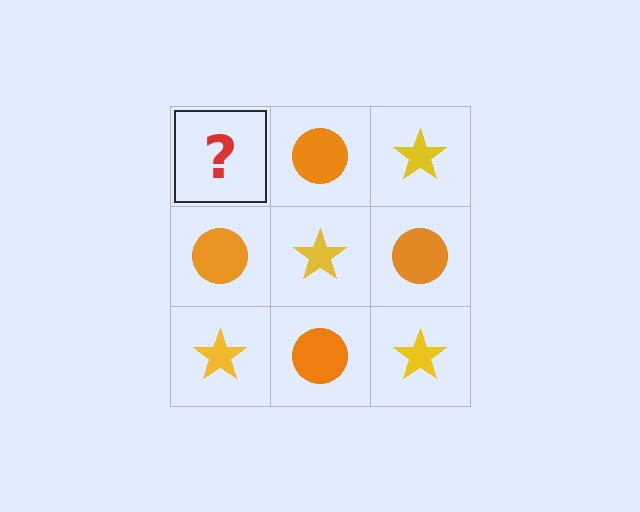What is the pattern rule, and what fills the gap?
The rule is that it alternates yellow star and orange circle in a checkerboard pattern. The gap should be filled with a yellow star.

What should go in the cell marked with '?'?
The missing cell should contain a yellow star.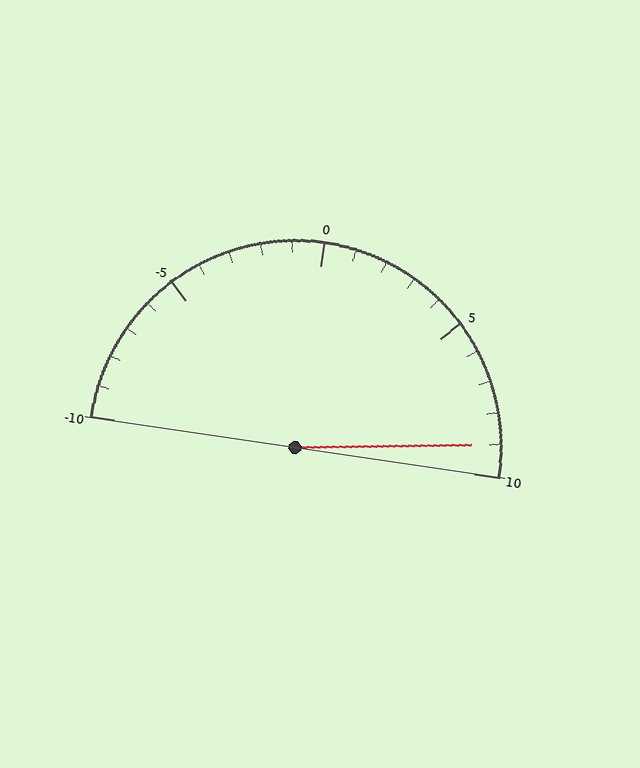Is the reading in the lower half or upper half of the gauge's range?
The reading is in the upper half of the range (-10 to 10).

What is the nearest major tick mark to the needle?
The nearest major tick mark is 10.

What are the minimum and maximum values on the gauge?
The gauge ranges from -10 to 10.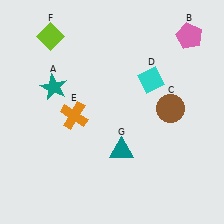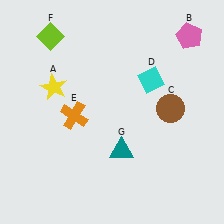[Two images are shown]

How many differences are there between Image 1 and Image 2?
There is 1 difference between the two images.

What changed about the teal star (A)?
In Image 1, A is teal. In Image 2, it changed to yellow.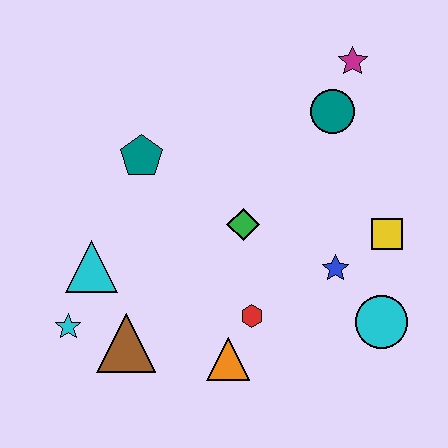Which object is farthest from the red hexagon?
The magenta star is farthest from the red hexagon.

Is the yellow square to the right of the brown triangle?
Yes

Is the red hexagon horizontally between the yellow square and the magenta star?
No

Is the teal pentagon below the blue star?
No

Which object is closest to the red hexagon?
The orange triangle is closest to the red hexagon.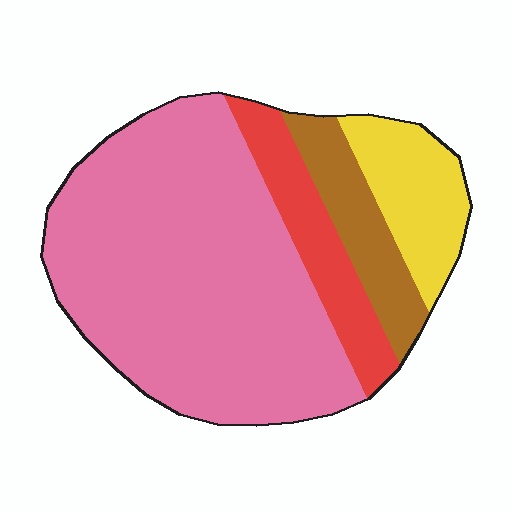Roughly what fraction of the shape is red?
Red takes up less than a sixth of the shape.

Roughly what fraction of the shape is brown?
Brown covers around 10% of the shape.